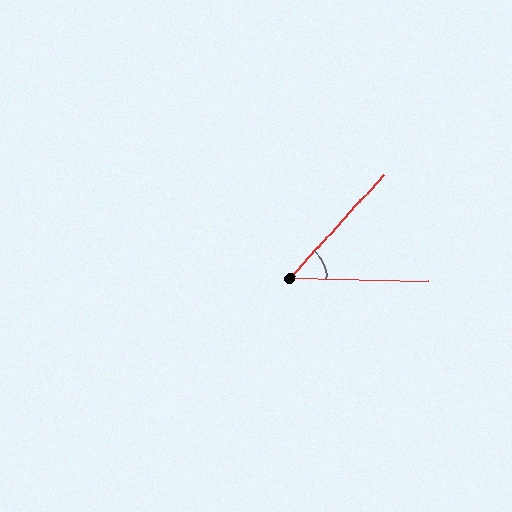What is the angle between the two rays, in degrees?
Approximately 49 degrees.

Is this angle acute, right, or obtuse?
It is acute.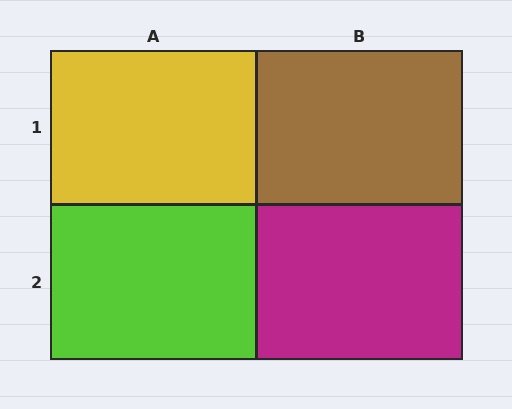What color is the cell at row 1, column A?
Yellow.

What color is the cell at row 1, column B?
Brown.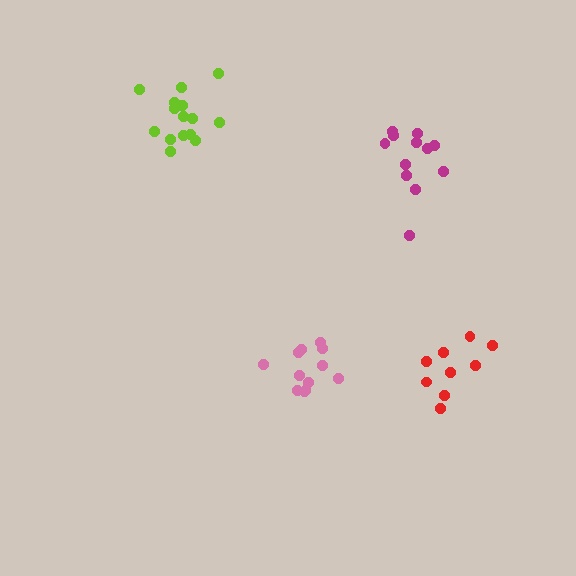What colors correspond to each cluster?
The clusters are colored: magenta, pink, red, lime.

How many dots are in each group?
Group 1: 12 dots, Group 2: 12 dots, Group 3: 10 dots, Group 4: 16 dots (50 total).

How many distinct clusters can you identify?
There are 4 distinct clusters.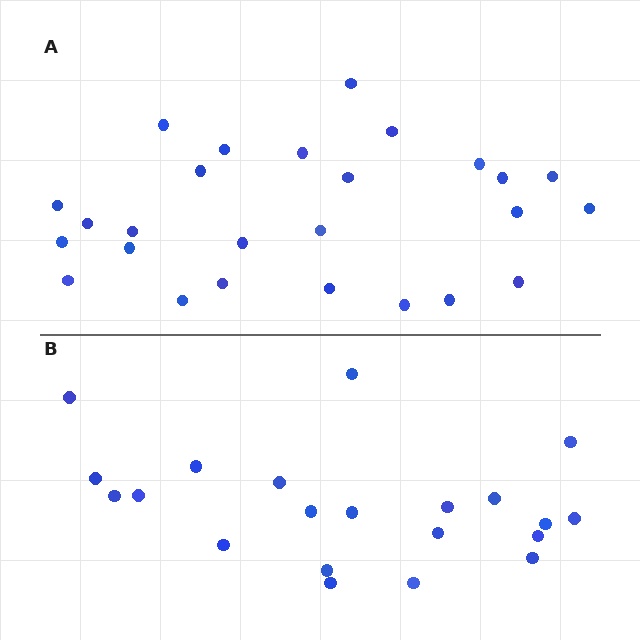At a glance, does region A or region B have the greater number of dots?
Region A (the top region) has more dots.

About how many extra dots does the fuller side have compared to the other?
Region A has about 5 more dots than region B.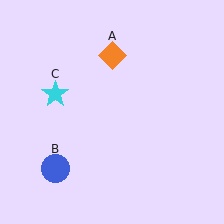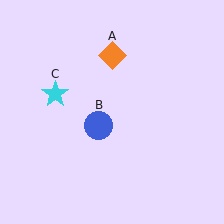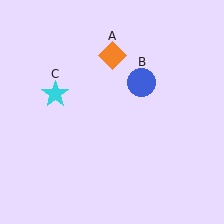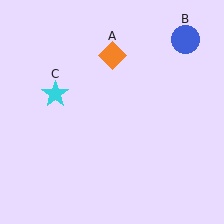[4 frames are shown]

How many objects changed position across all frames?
1 object changed position: blue circle (object B).